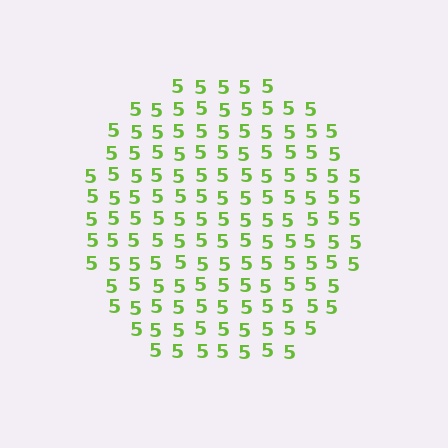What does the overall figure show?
The overall figure shows a circle.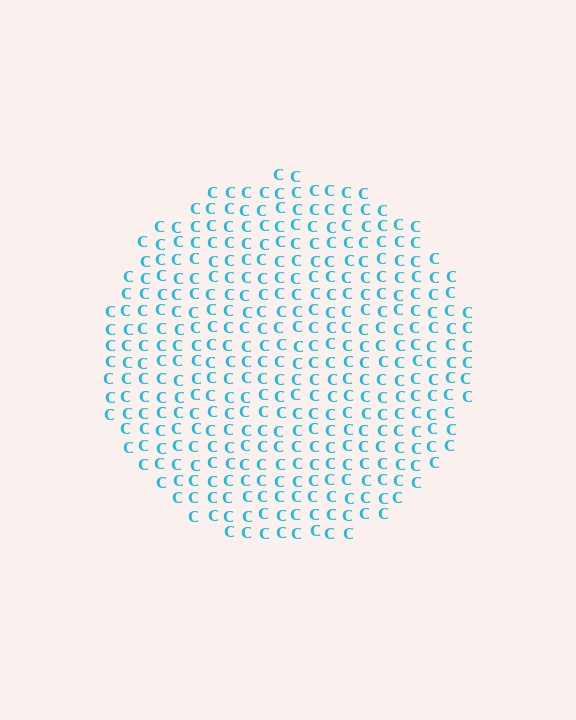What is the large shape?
The large shape is a circle.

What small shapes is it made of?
It is made of small letter C's.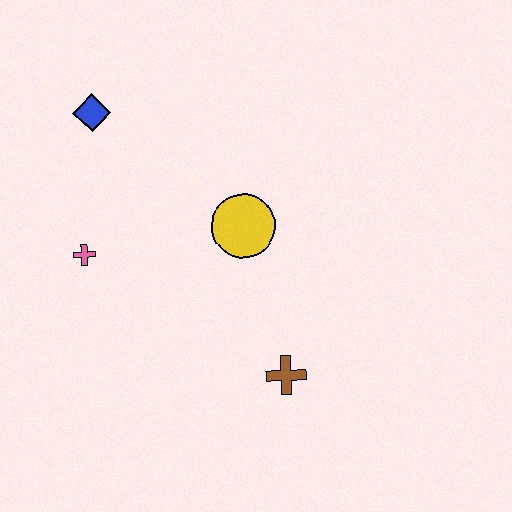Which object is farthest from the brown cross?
The blue diamond is farthest from the brown cross.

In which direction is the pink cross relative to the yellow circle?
The pink cross is to the left of the yellow circle.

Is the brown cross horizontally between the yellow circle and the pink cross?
No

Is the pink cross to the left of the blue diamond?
Yes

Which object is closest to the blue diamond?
The pink cross is closest to the blue diamond.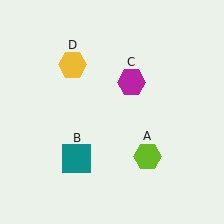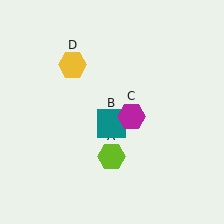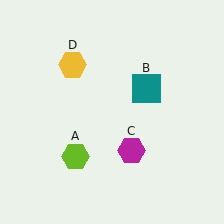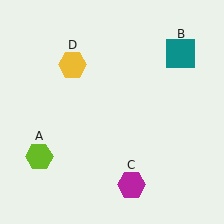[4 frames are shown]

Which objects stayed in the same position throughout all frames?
Yellow hexagon (object D) remained stationary.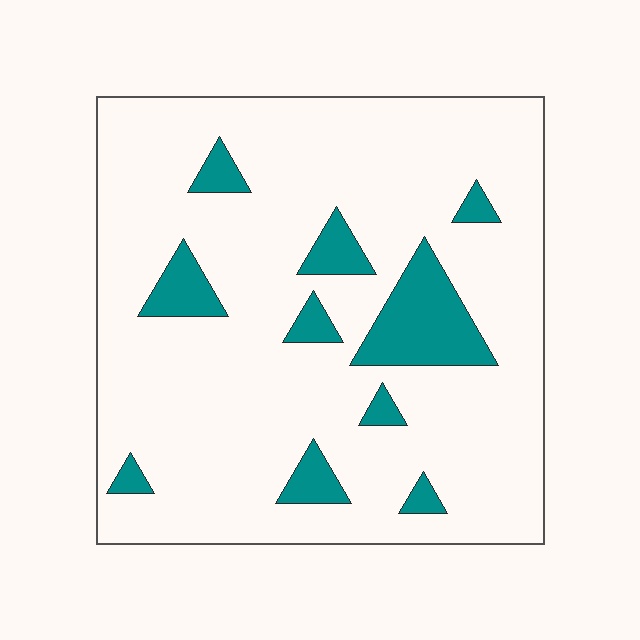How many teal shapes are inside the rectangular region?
10.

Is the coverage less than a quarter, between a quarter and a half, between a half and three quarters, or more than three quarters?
Less than a quarter.